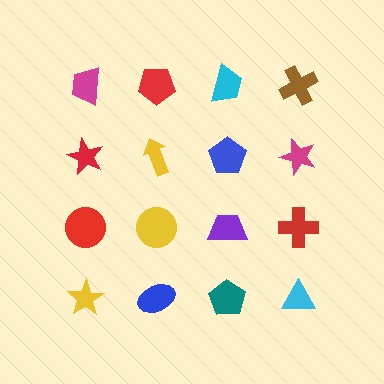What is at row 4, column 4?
A cyan triangle.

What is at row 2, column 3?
A blue pentagon.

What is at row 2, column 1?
A red star.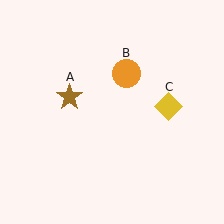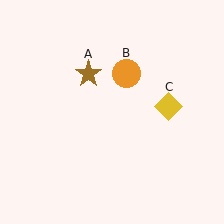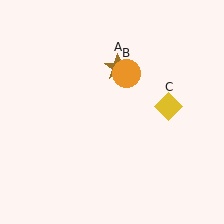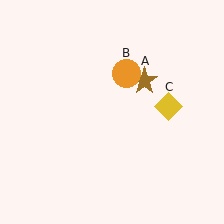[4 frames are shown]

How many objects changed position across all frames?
1 object changed position: brown star (object A).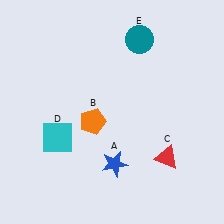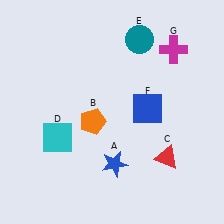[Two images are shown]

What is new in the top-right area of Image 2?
A blue square (F) was added in the top-right area of Image 2.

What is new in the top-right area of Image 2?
A magenta cross (G) was added in the top-right area of Image 2.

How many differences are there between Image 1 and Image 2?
There are 2 differences between the two images.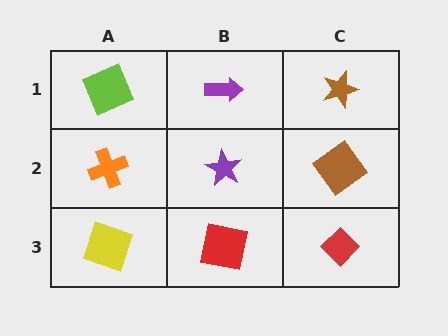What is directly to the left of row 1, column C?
A purple arrow.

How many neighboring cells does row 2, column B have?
4.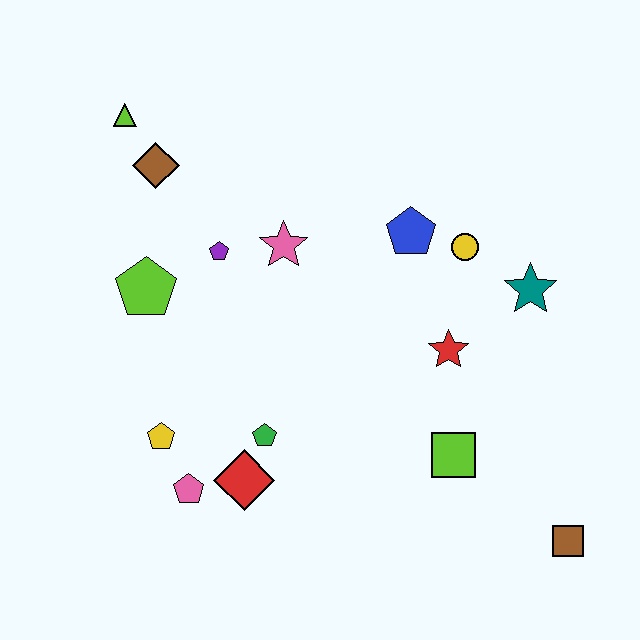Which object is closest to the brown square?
The lime square is closest to the brown square.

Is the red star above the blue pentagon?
No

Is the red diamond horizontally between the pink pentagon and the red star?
Yes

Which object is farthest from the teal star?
The lime triangle is farthest from the teal star.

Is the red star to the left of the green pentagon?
No